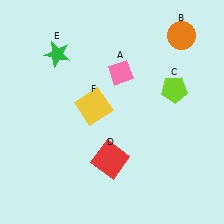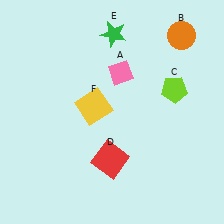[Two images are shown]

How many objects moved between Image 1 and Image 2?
1 object moved between the two images.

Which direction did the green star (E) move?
The green star (E) moved right.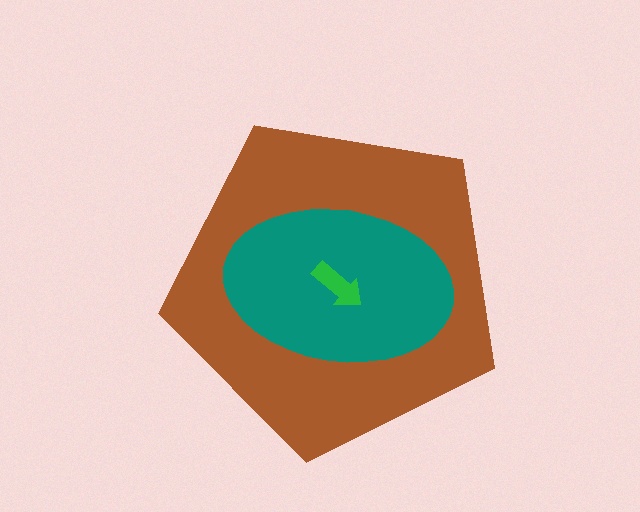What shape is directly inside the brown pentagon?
The teal ellipse.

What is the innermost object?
The green arrow.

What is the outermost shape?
The brown pentagon.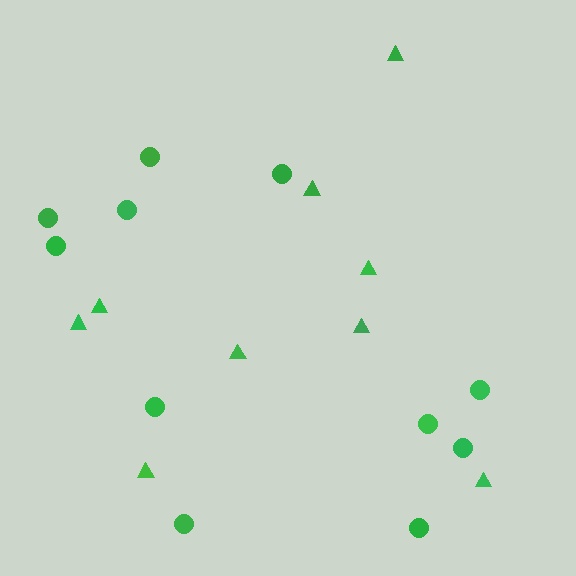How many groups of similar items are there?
There are 2 groups: one group of circles (11) and one group of triangles (9).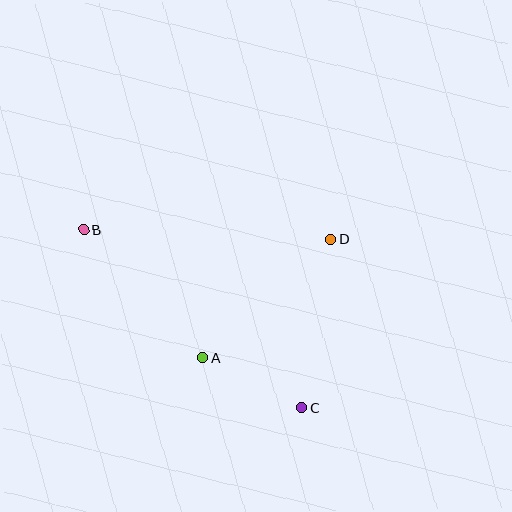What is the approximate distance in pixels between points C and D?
The distance between C and D is approximately 171 pixels.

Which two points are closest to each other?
Points A and C are closest to each other.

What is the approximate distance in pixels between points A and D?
The distance between A and D is approximately 174 pixels.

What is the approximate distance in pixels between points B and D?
The distance between B and D is approximately 247 pixels.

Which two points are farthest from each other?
Points B and C are farthest from each other.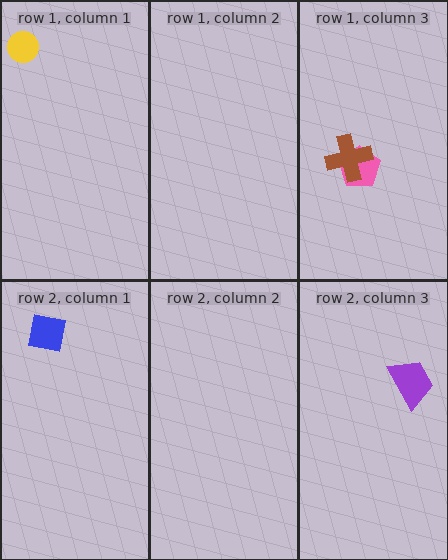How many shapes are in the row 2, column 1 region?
1.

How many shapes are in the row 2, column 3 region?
1.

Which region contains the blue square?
The row 2, column 1 region.